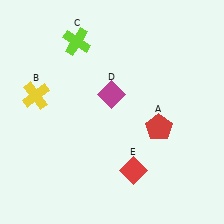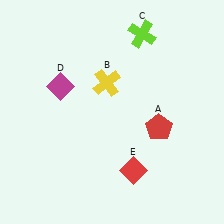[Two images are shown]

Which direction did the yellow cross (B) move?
The yellow cross (B) moved right.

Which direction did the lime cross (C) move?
The lime cross (C) moved right.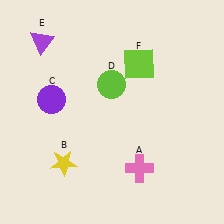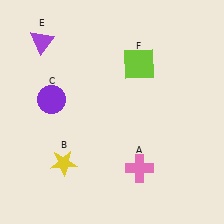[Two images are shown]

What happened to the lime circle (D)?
The lime circle (D) was removed in Image 2. It was in the top-left area of Image 1.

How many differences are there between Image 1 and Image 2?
There is 1 difference between the two images.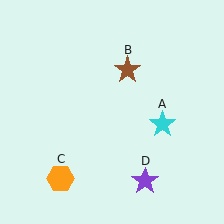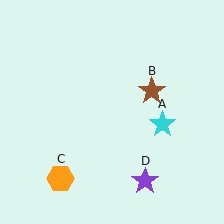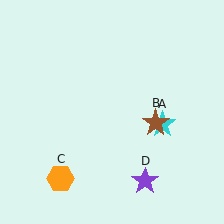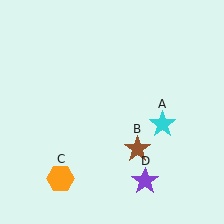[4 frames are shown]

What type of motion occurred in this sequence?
The brown star (object B) rotated clockwise around the center of the scene.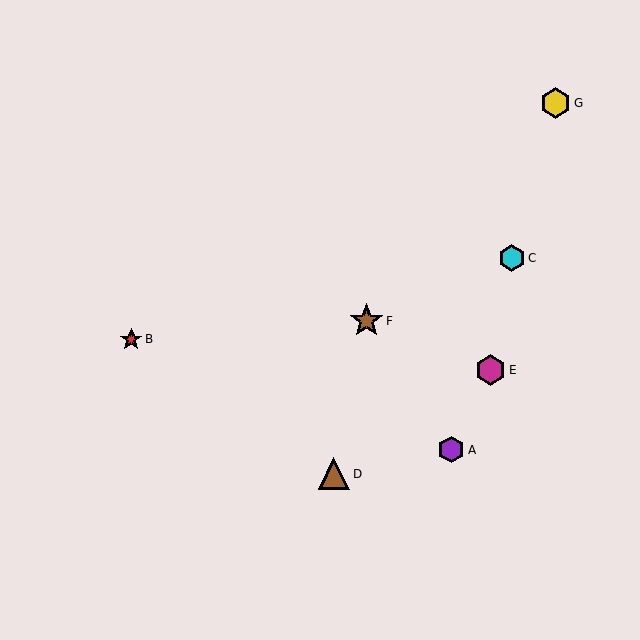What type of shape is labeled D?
Shape D is a brown triangle.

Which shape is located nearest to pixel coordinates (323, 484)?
The brown triangle (labeled D) at (334, 474) is nearest to that location.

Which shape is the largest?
The brown star (labeled F) is the largest.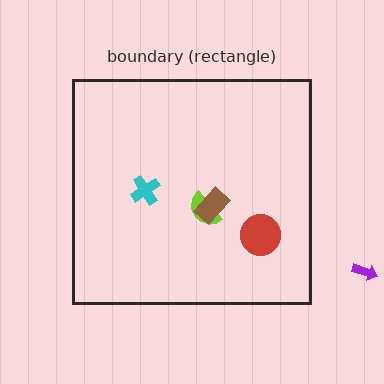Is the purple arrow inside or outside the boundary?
Outside.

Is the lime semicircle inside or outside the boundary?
Inside.